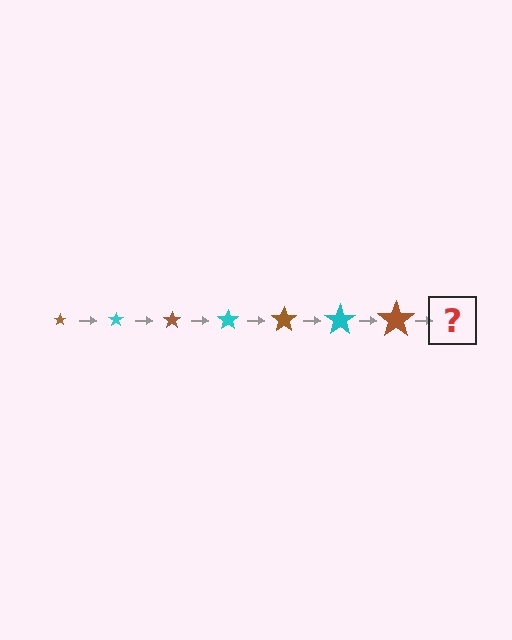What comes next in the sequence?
The next element should be a cyan star, larger than the previous one.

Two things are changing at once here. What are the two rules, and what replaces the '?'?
The two rules are that the star grows larger each step and the color cycles through brown and cyan. The '?' should be a cyan star, larger than the previous one.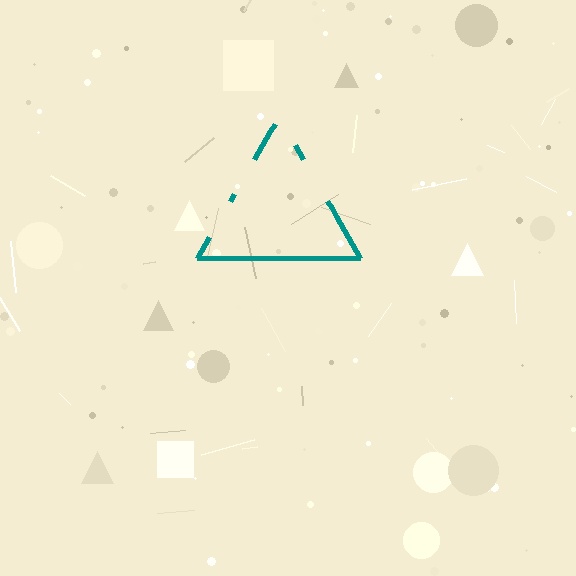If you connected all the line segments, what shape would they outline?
They would outline a triangle.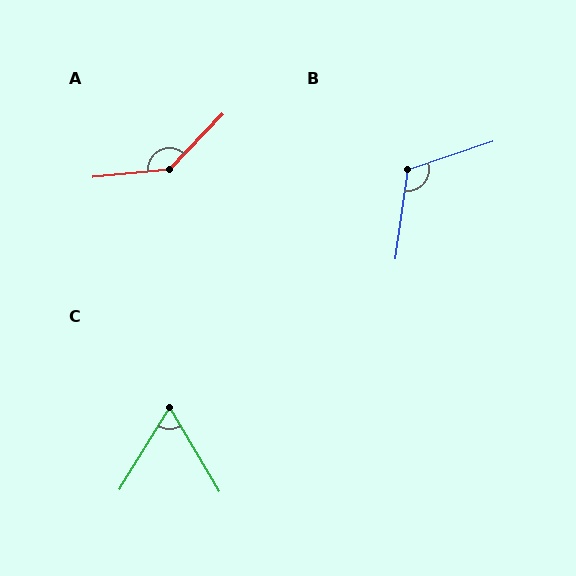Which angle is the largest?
A, at approximately 139 degrees.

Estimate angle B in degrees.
Approximately 116 degrees.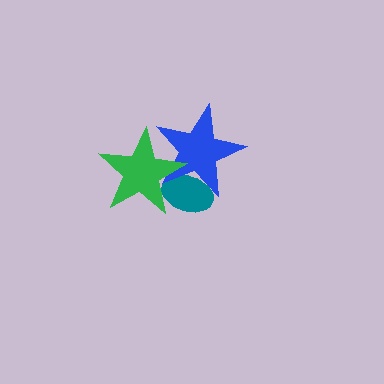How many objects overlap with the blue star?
2 objects overlap with the blue star.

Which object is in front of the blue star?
The green star is in front of the blue star.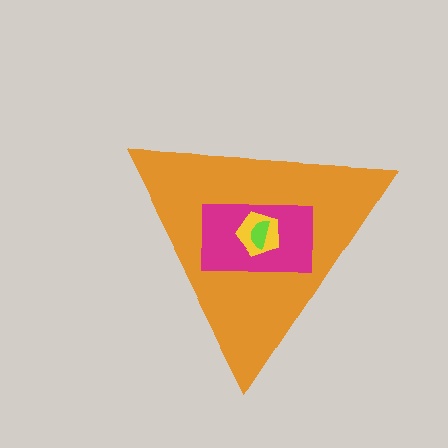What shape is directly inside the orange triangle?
The magenta rectangle.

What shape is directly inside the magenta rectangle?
The yellow pentagon.